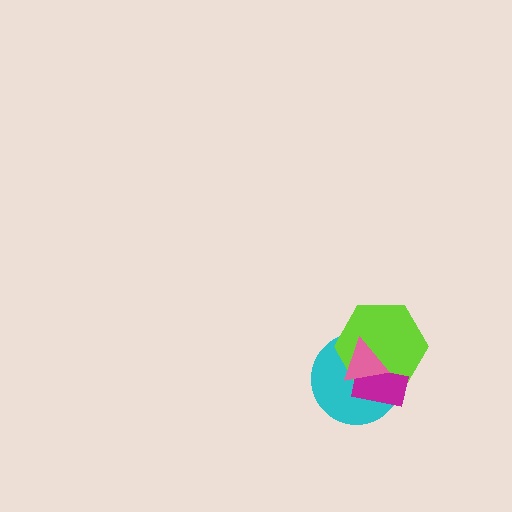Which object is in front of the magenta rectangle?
The pink triangle is in front of the magenta rectangle.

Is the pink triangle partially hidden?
No, no other shape covers it.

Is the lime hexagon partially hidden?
Yes, it is partially covered by another shape.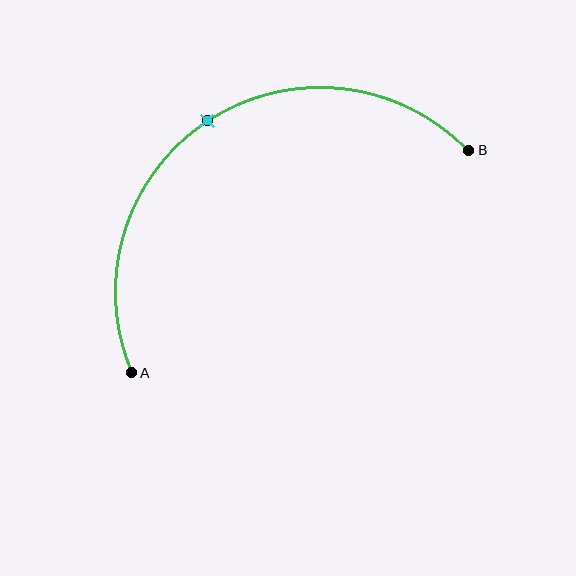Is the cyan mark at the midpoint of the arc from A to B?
Yes. The cyan mark lies on the arc at equal arc-length from both A and B — it is the arc midpoint.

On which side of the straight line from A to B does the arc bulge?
The arc bulges above the straight line connecting A and B.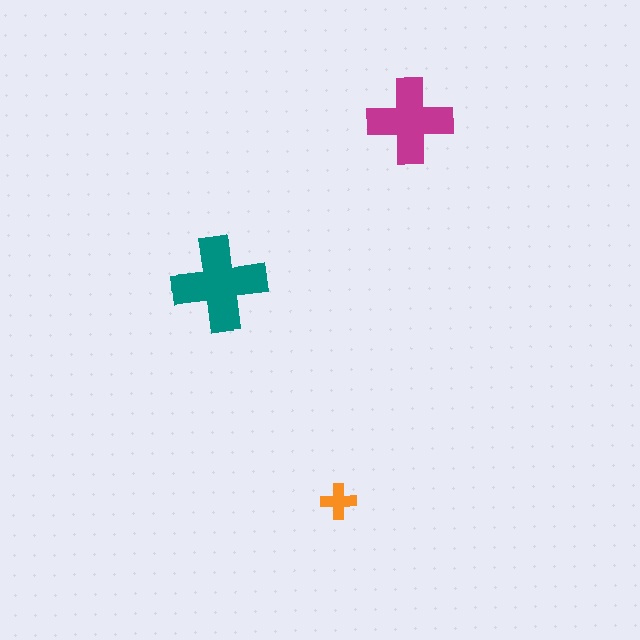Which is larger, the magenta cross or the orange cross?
The magenta one.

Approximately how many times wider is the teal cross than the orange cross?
About 2.5 times wider.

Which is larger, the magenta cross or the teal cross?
The teal one.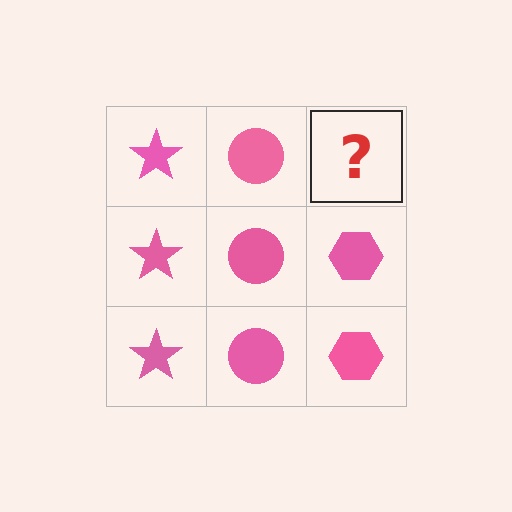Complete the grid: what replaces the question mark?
The question mark should be replaced with a pink hexagon.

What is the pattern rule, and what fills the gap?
The rule is that each column has a consistent shape. The gap should be filled with a pink hexagon.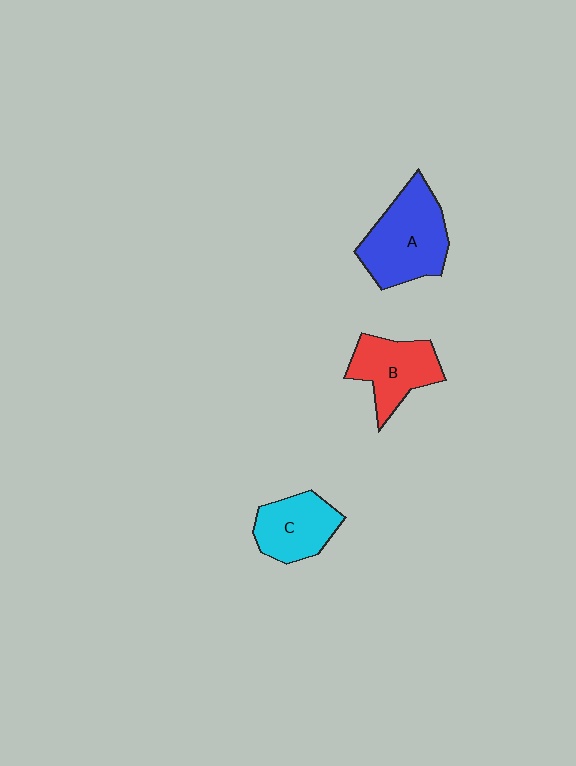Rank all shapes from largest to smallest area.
From largest to smallest: A (blue), B (red), C (cyan).